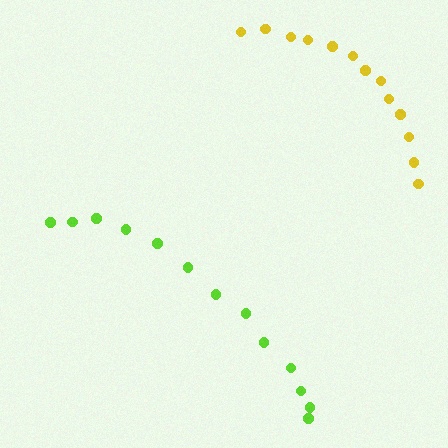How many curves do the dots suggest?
There are 2 distinct paths.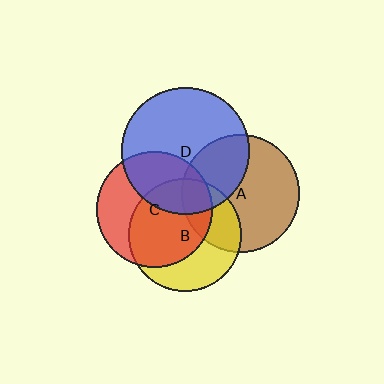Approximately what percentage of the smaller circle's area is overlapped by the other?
Approximately 15%.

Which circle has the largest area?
Circle D (blue).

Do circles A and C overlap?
Yes.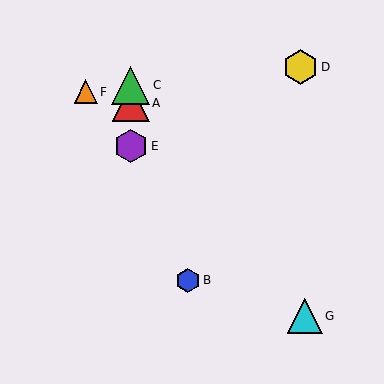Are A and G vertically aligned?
No, A is at x≈131 and G is at x≈305.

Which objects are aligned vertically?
Objects A, C, E are aligned vertically.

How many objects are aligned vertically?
3 objects (A, C, E) are aligned vertically.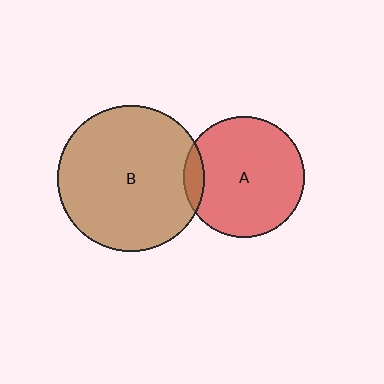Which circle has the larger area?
Circle B (brown).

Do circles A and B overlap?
Yes.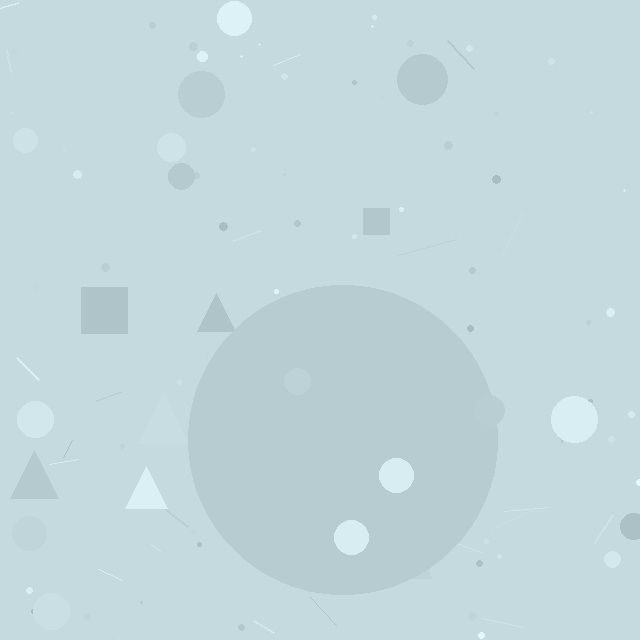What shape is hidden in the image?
A circle is hidden in the image.